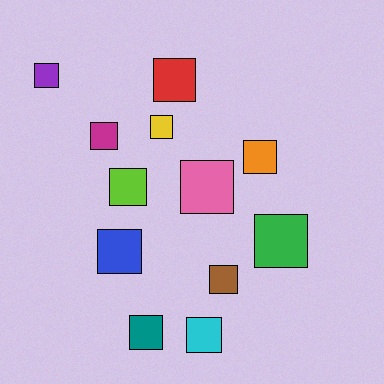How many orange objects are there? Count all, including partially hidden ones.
There is 1 orange object.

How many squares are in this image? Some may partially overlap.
There are 12 squares.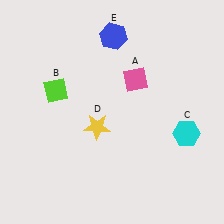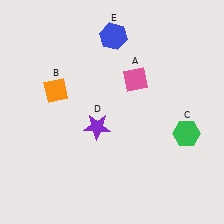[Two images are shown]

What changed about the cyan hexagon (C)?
In Image 1, C is cyan. In Image 2, it changed to green.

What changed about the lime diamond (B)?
In Image 1, B is lime. In Image 2, it changed to orange.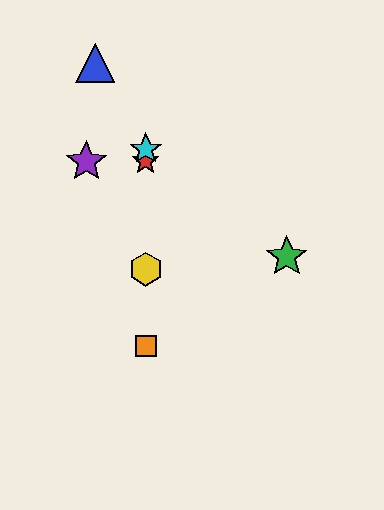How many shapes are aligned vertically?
4 shapes (the red star, the yellow hexagon, the orange square, the cyan star) are aligned vertically.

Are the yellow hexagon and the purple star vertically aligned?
No, the yellow hexagon is at x≈146 and the purple star is at x≈86.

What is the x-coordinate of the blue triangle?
The blue triangle is at x≈95.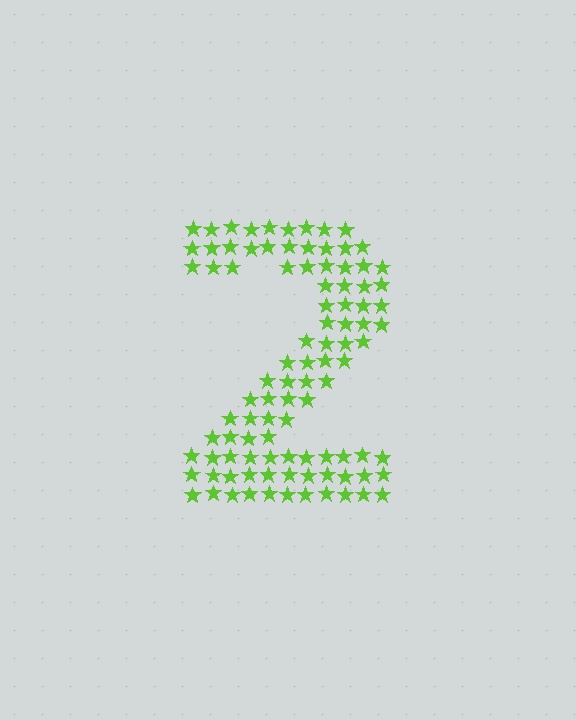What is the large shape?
The large shape is the digit 2.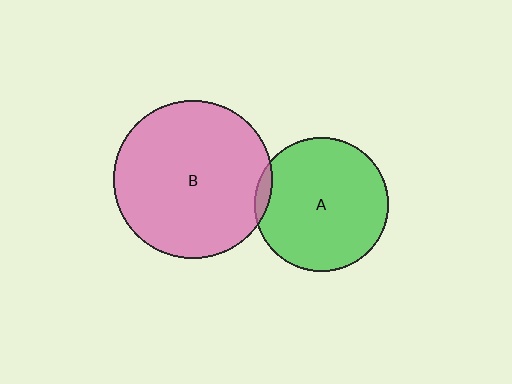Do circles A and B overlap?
Yes.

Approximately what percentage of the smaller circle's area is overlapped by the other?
Approximately 5%.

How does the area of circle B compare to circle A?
Approximately 1.4 times.